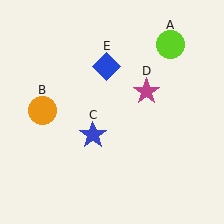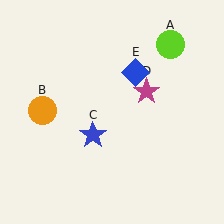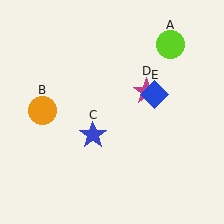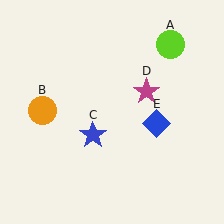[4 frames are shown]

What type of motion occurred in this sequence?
The blue diamond (object E) rotated clockwise around the center of the scene.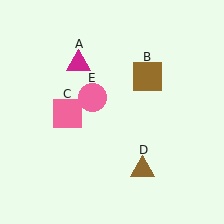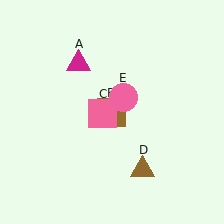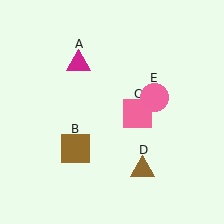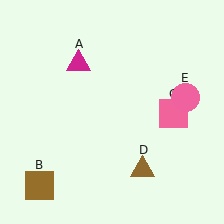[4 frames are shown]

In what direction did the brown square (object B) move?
The brown square (object B) moved down and to the left.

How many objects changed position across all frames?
3 objects changed position: brown square (object B), pink square (object C), pink circle (object E).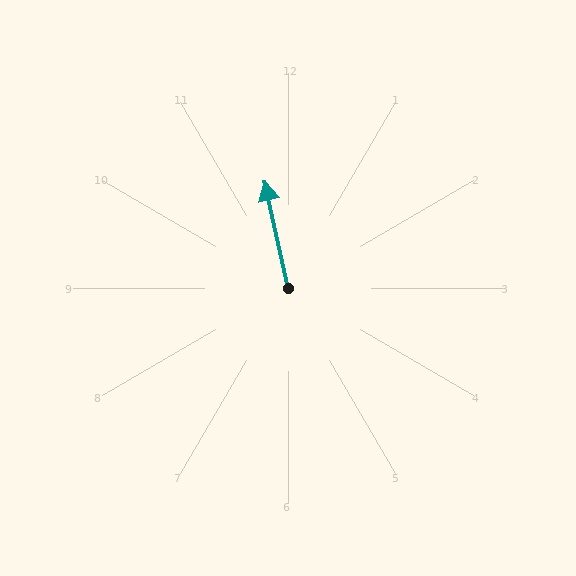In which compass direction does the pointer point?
North.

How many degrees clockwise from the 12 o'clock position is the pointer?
Approximately 348 degrees.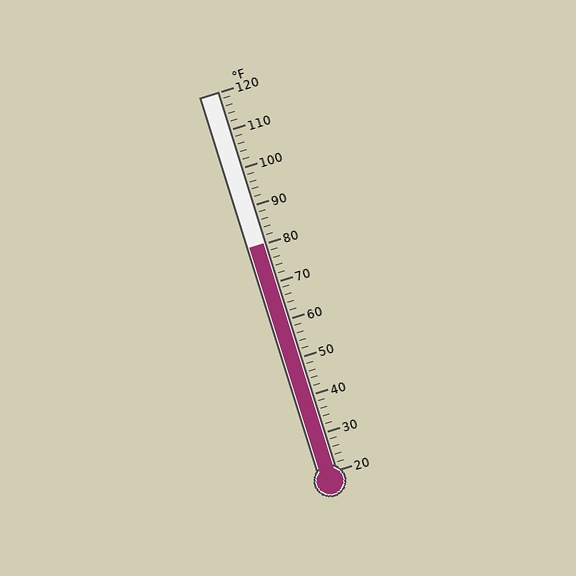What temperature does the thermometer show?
The thermometer shows approximately 80°F.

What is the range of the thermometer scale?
The thermometer scale ranges from 20°F to 120°F.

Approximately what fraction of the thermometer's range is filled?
The thermometer is filled to approximately 60% of its range.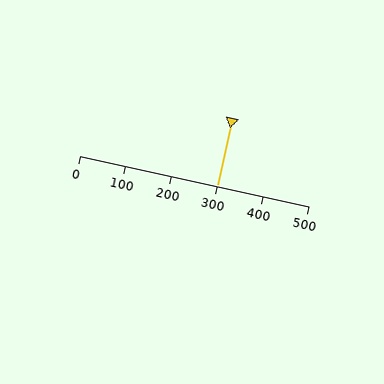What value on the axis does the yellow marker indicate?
The marker indicates approximately 300.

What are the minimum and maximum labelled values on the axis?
The axis runs from 0 to 500.